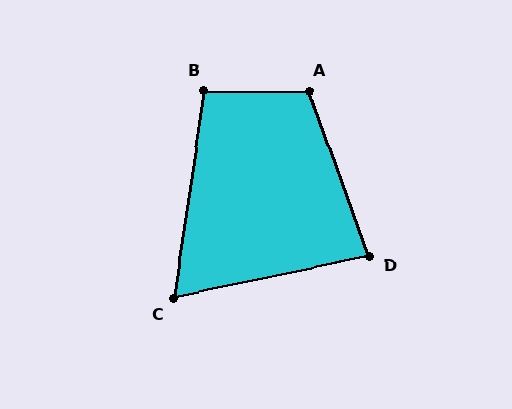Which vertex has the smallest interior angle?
C, at approximately 70 degrees.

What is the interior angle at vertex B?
Approximately 98 degrees (obtuse).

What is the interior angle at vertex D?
Approximately 82 degrees (acute).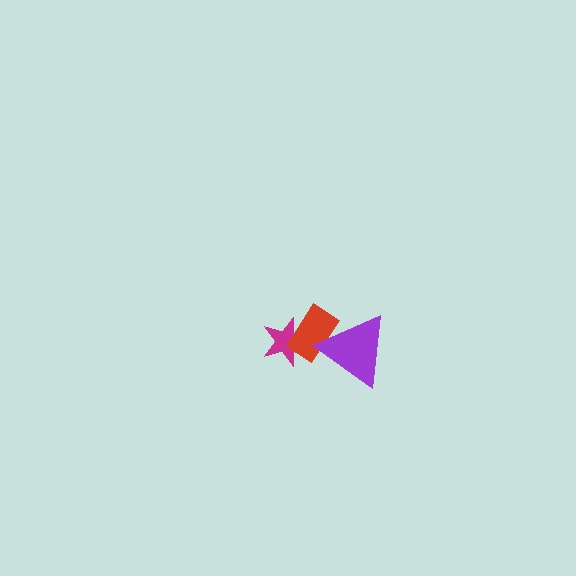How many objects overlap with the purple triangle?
1 object overlaps with the purple triangle.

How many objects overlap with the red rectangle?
2 objects overlap with the red rectangle.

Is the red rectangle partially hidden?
Yes, it is partially covered by another shape.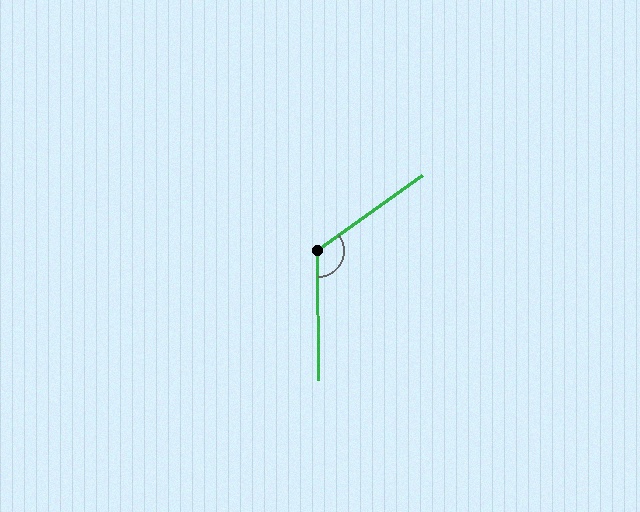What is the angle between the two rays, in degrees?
Approximately 125 degrees.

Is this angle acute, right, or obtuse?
It is obtuse.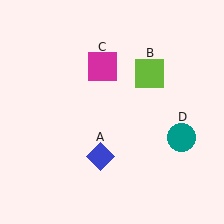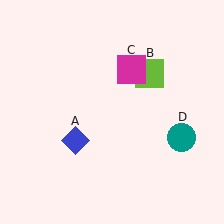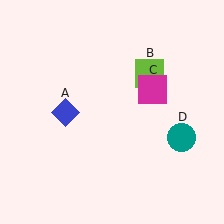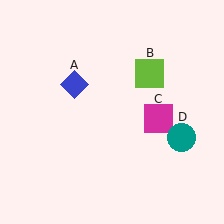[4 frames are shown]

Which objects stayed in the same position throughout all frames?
Lime square (object B) and teal circle (object D) remained stationary.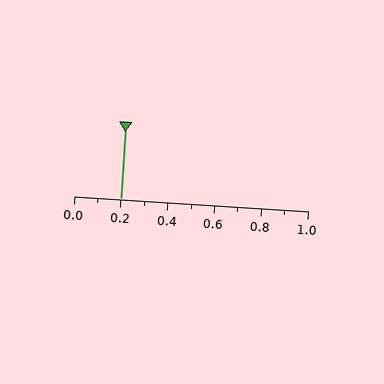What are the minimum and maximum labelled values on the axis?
The axis runs from 0.0 to 1.0.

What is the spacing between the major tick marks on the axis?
The major ticks are spaced 0.2 apart.